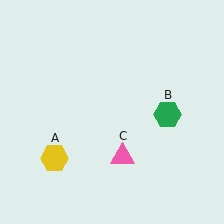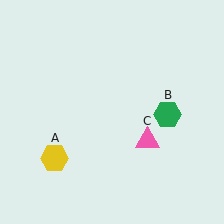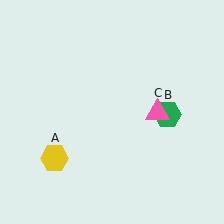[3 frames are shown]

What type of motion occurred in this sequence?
The pink triangle (object C) rotated counterclockwise around the center of the scene.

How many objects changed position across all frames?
1 object changed position: pink triangle (object C).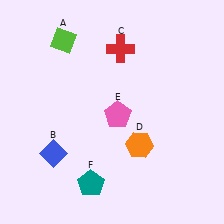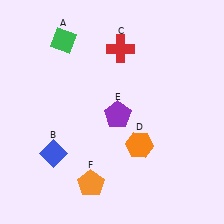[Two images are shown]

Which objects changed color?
A changed from lime to green. E changed from pink to purple. F changed from teal to orange.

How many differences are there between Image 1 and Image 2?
There are 3 differences between the two images.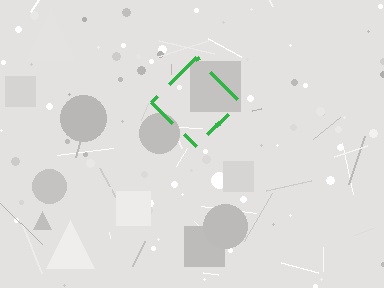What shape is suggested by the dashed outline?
The dashed outline suggests a diamond.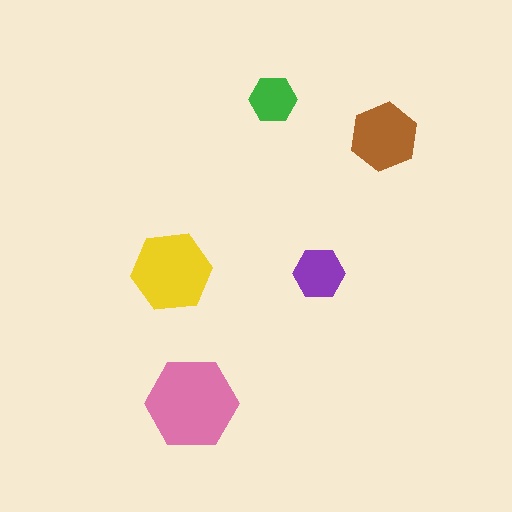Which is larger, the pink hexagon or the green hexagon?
The pink one.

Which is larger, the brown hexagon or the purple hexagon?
The brown one.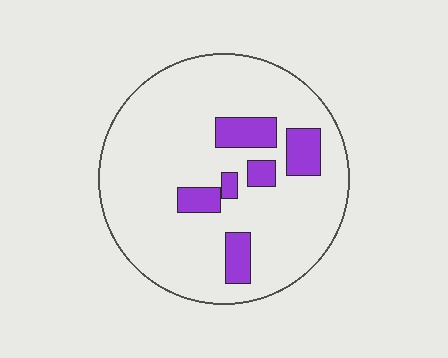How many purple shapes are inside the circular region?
6.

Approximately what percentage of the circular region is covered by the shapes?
Approximately 15%.